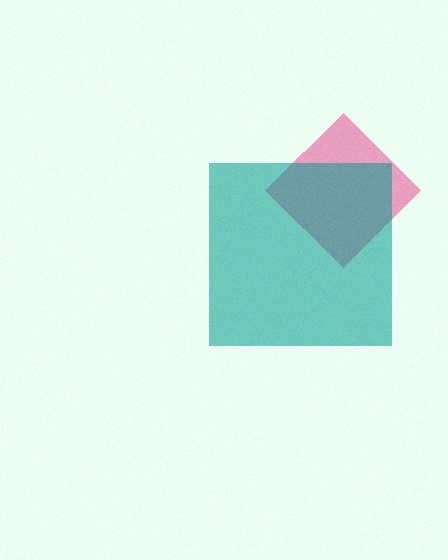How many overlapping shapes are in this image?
There are 2 overlapping shapes in the image.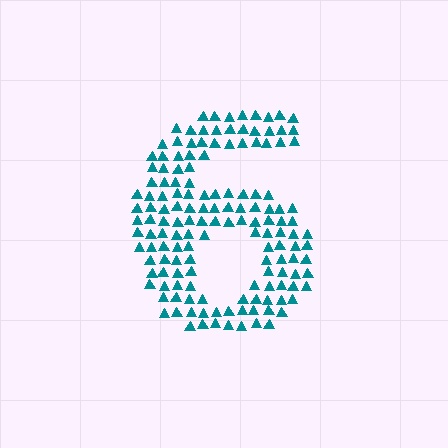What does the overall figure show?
The overall figure shows the digit 6.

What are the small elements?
The small elements are triangles.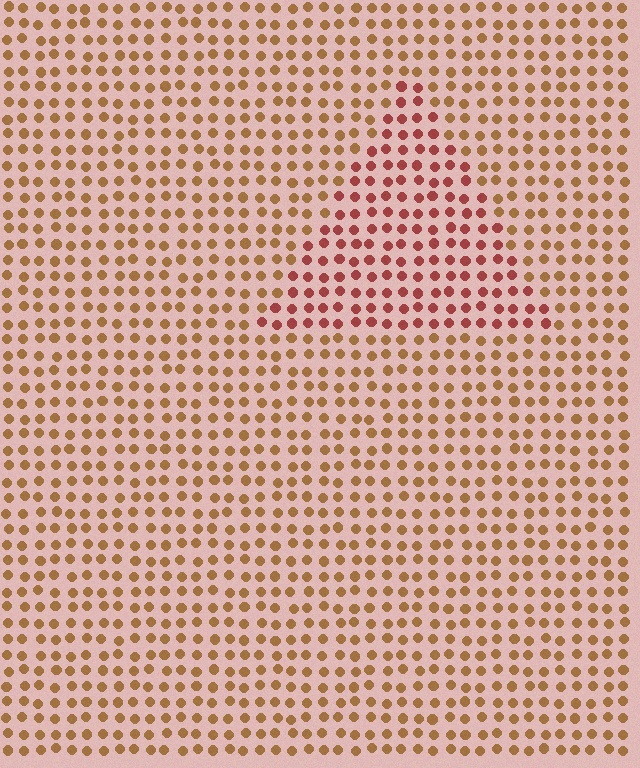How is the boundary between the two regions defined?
The boundary is defined purely by a slight shift in hue (about 32 degrees). Spacing, size, and orientation are identical on both sides.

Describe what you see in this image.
The image is filled with small brown elements in a uniform arrangement. A triangle-shaped region is visible where the elements are tinted to a slightly different hue, forming a subtle color boundary.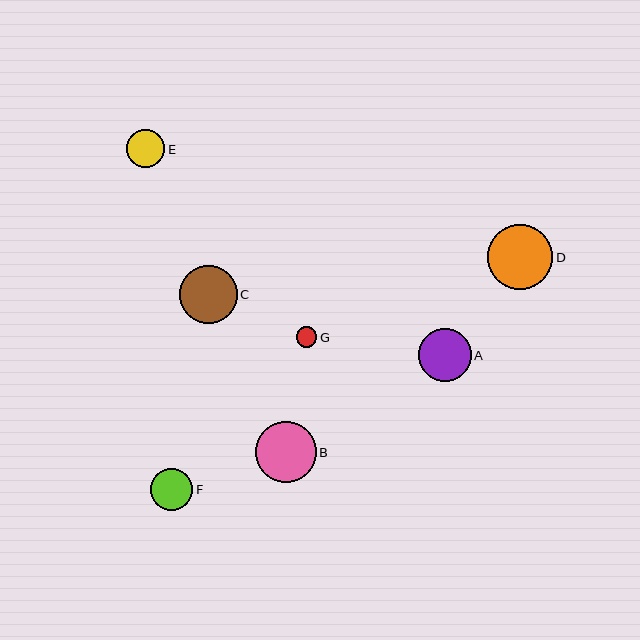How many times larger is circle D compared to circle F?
Circle D is approximately 1.6 times the size of circle F.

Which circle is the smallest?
Circle G is the smallest with a size of approximately 21 pixels.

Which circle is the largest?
Circle D is the largest with a size of approximately 65 pixels.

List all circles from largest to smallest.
From largest to smallest: D, B, C, A, F, E, G.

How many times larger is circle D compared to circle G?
Circle D is approximately 3.1 times the size of circle G.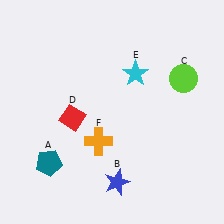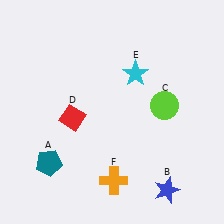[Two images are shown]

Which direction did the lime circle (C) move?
The lime circle (C) moved down.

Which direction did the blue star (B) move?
The blue star (B) moved right.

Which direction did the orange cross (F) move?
The orange cross (F) moved down.